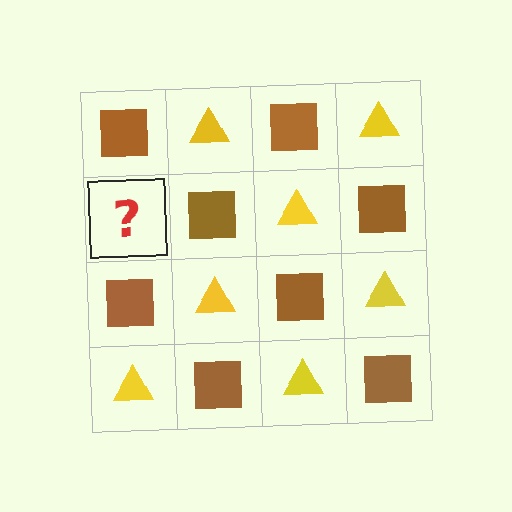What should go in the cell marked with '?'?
The missing cell should contain a yellow triangle.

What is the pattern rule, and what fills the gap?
The rule is that it alternates brown square and yellow triangle in a checkerboard pattern. The gap should be filled with a yellow triangle.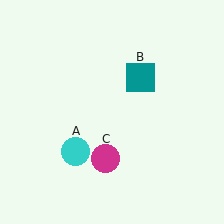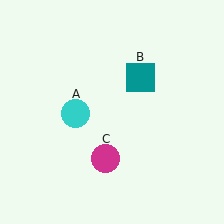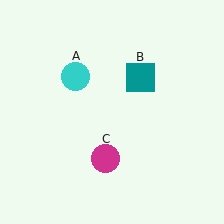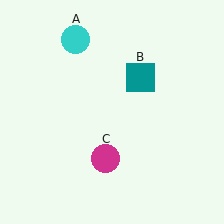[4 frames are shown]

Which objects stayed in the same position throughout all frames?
Teal square (object B) and magenta circle (object C) remained stationary.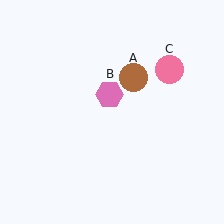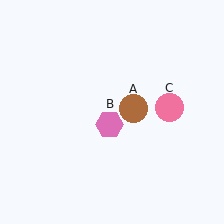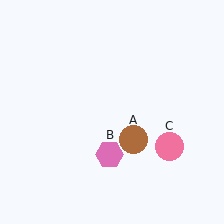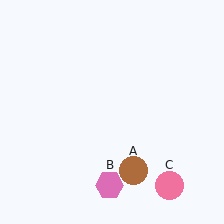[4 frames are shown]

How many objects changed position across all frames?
3 objects changed position: brown circle (object A), pink hexagon (object B), pink circle (object C).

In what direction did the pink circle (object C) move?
The pink circle (object C) moved down.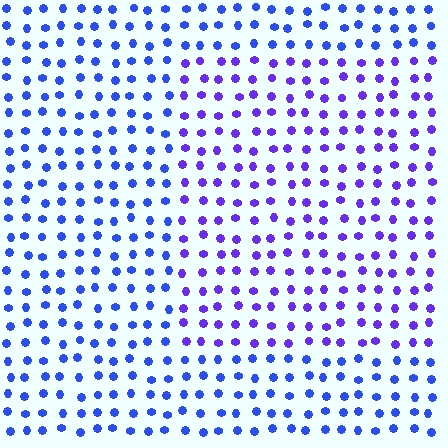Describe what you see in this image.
The image is filled with small blue elements in a uniform arrangement. A rectangle-shaped region is visible where the elements are tinted to a slightly different hue, forming a subtle color boundary.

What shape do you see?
I see a rectangle.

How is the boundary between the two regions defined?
The boundary is defined purely by a slight shift in hue (about 30 degrees). Spacing, size, and orientation are identical on both sides.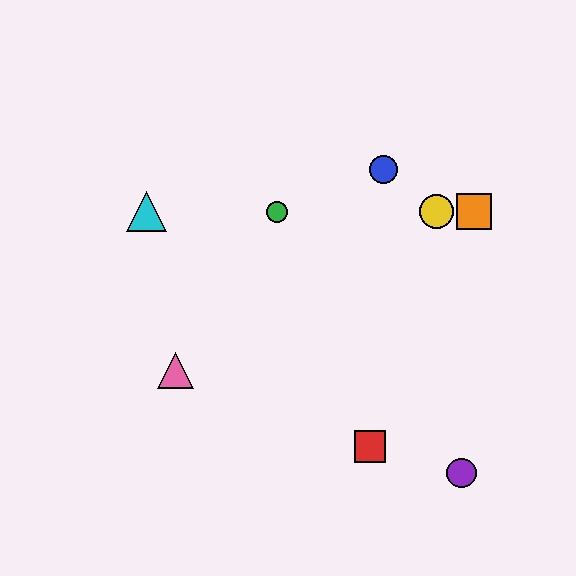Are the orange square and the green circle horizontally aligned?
Yes, both are at y≈212.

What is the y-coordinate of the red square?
The red square is at y≈446.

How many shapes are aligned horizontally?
4 shapes (the green circle, the yellow circle, the orange square, the cyan triangle) are aligned horizontally.